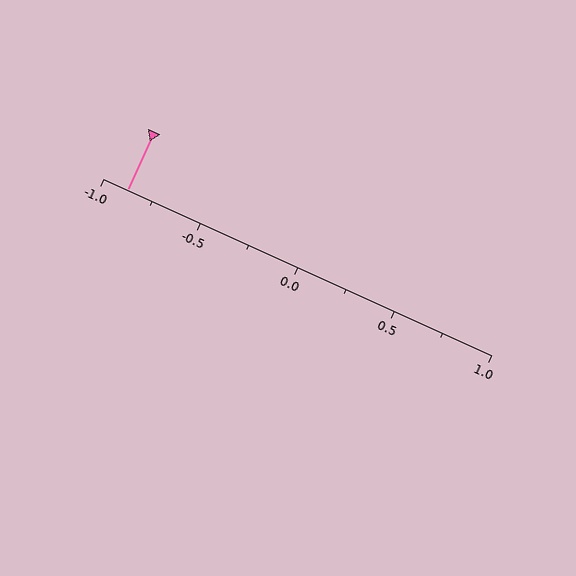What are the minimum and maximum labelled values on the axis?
The axis runs from -1.0 to 1.0.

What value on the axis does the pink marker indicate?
The marker indicates approximately -0.88.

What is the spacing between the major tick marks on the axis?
The major ticks are spaced 0.5 apart.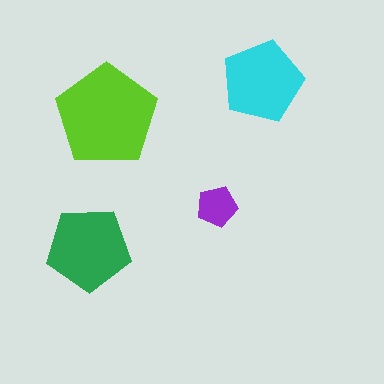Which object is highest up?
The cyan pentagon is topmost.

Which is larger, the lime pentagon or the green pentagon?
The lime one.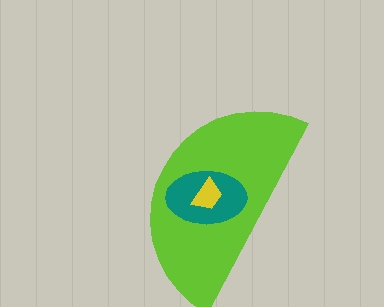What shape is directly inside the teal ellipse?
The yellow trapezoid.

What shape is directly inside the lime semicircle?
The teal ellipse.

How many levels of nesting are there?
3.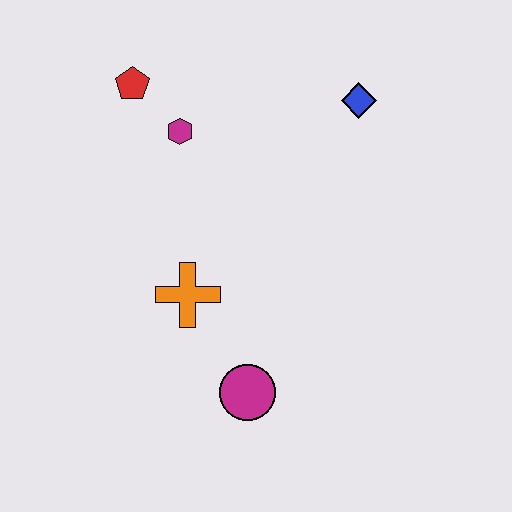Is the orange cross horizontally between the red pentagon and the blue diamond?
Yes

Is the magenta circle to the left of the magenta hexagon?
No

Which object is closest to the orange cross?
The magenta circle is closest to the orange cross.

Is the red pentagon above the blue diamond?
Yes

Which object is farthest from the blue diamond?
The magenta circle is farthest from the blue diamond.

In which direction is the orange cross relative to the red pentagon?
The orange cross is below the red pentagon.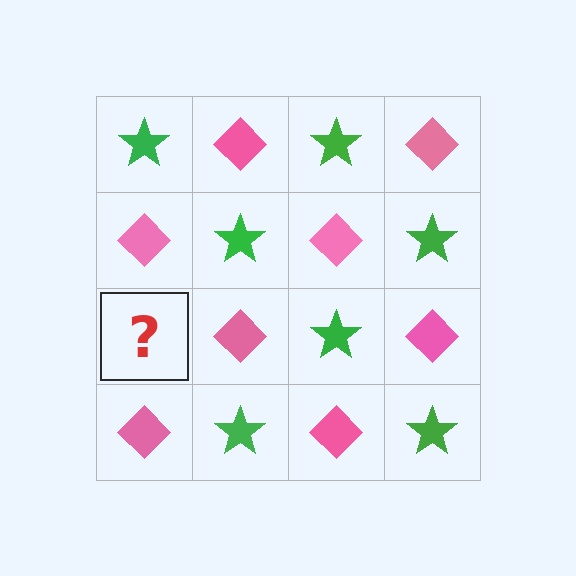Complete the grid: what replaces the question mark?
The question mark should be replaced with a green star.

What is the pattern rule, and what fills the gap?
The rule is that it alternates green star and pink diamond in a checkerboard pattern. The gap should be filled with a green star.